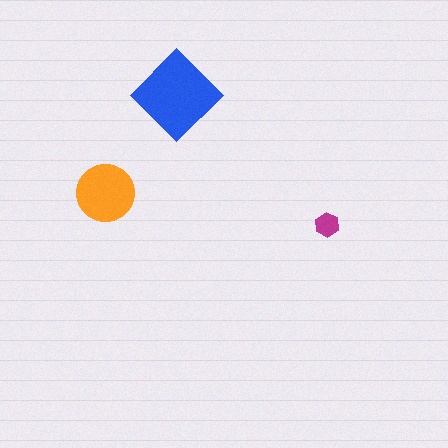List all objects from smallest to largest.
The magenta hexagon, the orange circle, the blue diamond.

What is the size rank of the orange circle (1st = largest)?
2nd.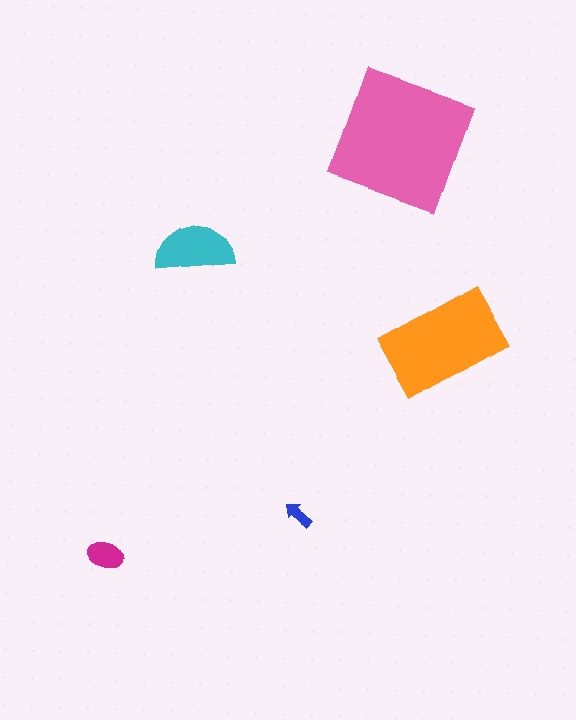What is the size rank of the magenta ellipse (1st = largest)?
4th.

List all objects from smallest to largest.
The blue arrow, the magenta ellipse, the cyan semicircle, the orange rectangle, the pink square.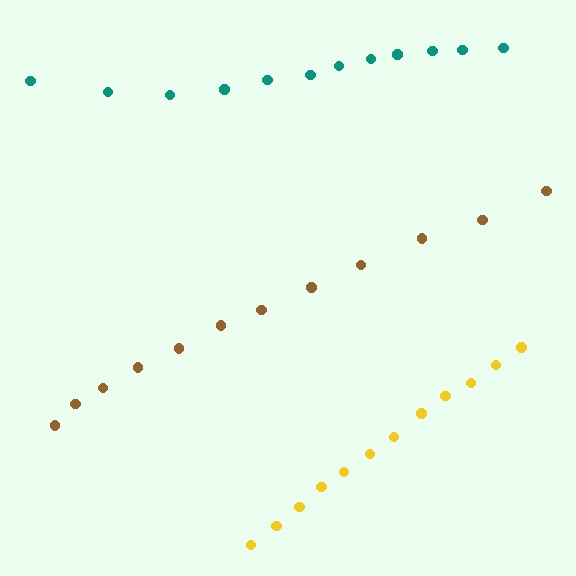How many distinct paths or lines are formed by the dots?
There are 3 distinct paths.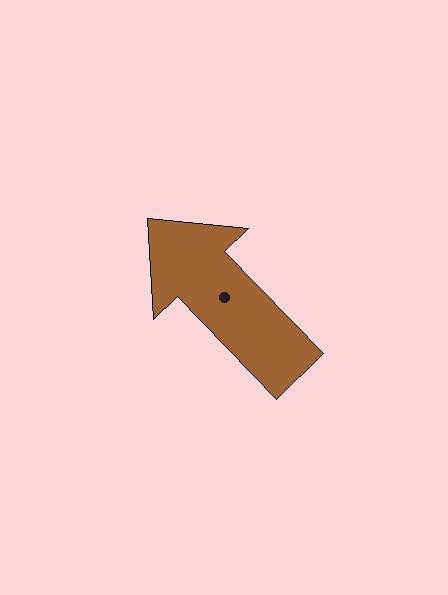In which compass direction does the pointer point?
Northwest.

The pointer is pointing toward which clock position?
Roughly 11 o'clock.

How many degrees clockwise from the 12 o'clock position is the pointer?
Approximately 316 degrees.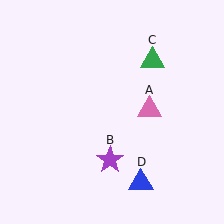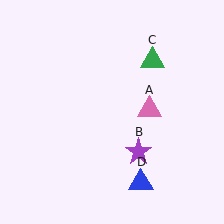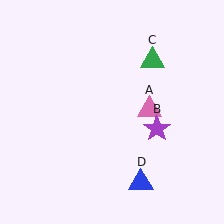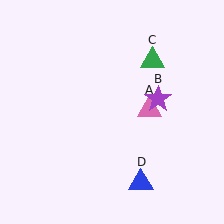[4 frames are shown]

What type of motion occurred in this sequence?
The purple star (object B) rotated counterclockwise around the center of the scene.